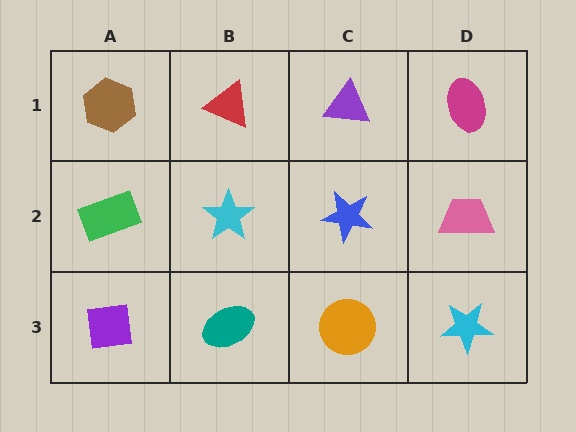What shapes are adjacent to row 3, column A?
A green rectangle (row 2, column A), a teal ellipse (row 3, column B).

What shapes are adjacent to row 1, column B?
A cyan star (row 2, column B), a brown hexagon (row 1, column A), a purple triangle (row 1, column C).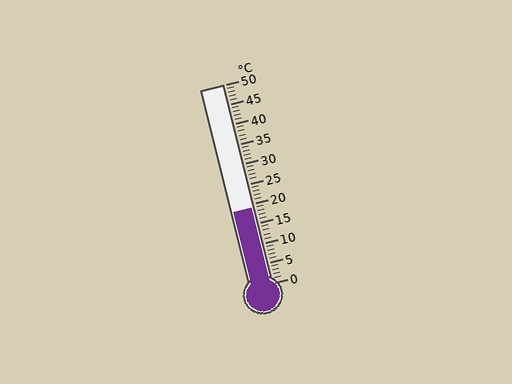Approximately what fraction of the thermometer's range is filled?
The thermometer is filled to approximately 40% of its range.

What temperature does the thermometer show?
The thermometer shows approximately 19°C.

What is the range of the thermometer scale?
The thermometer scale ranges from 0°C to 50°C.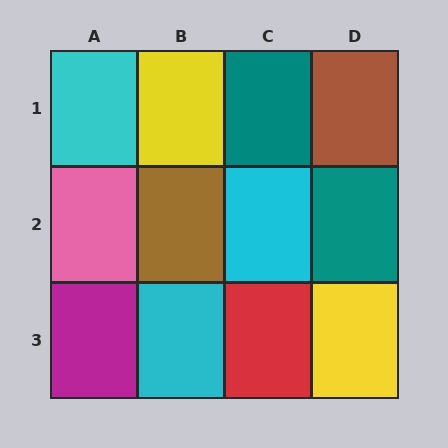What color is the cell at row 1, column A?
Cyan.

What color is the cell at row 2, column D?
Teal.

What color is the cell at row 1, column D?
Brown.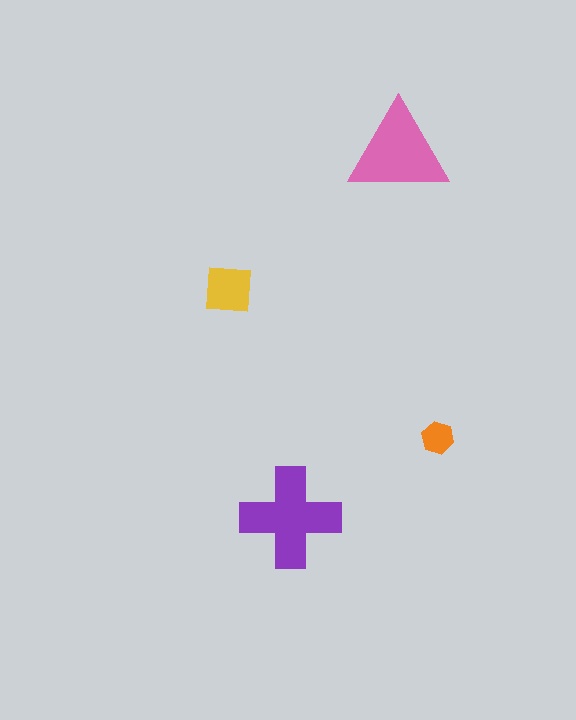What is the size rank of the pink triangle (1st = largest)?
2nd.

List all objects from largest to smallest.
The purple cross, the pink triangle, the yellow square, the orange hexagon.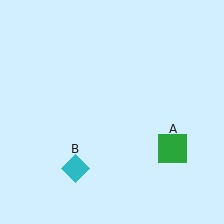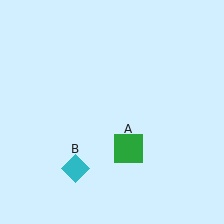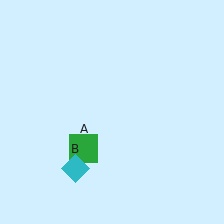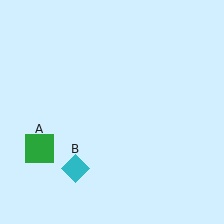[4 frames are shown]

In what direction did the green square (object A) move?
The green square (object A) moved left.